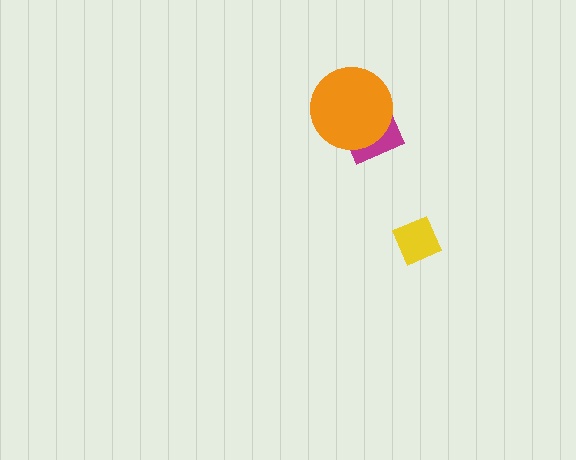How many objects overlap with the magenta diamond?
1 object overlaps with the magenta diamond.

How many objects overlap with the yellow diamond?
0 objects overlap with the yellow diamond.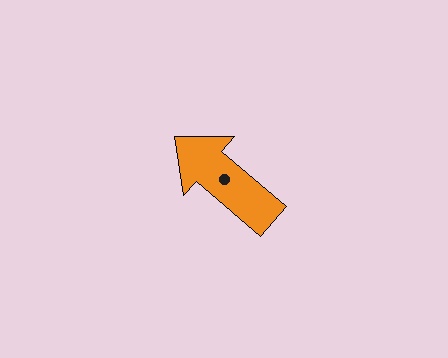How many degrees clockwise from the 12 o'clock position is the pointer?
Approximately 311 degrees.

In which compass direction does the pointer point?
Northwest.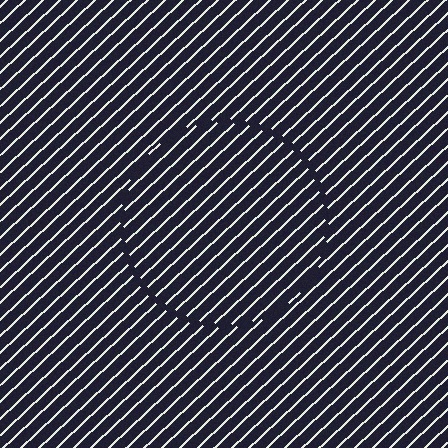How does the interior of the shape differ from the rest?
The interior of the shape contains the same grating, shifted by half a period — the contour is defined by the phase discontinuity where line-ends from the inner and outer gratings abut.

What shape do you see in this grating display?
An illusory circle. The interior of the shape contains the same grating, shifted by half a period — the contour is defined by the phase discontinuity where line-ends from the inner and outer gratings abut.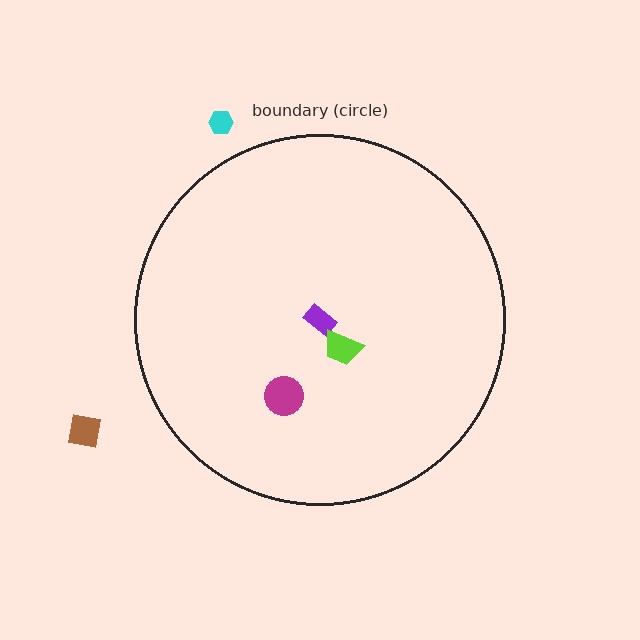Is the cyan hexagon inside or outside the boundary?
Outside.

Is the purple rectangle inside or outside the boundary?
Inside.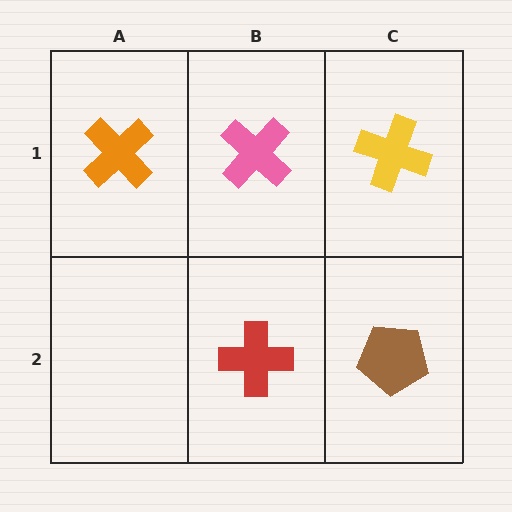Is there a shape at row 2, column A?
No, that cell is empty.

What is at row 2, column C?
A brown pentagon.